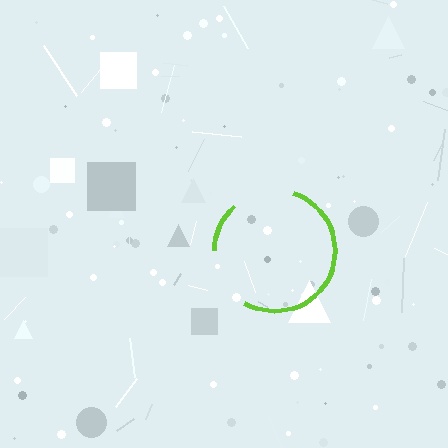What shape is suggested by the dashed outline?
The dashed outline suggests a circle.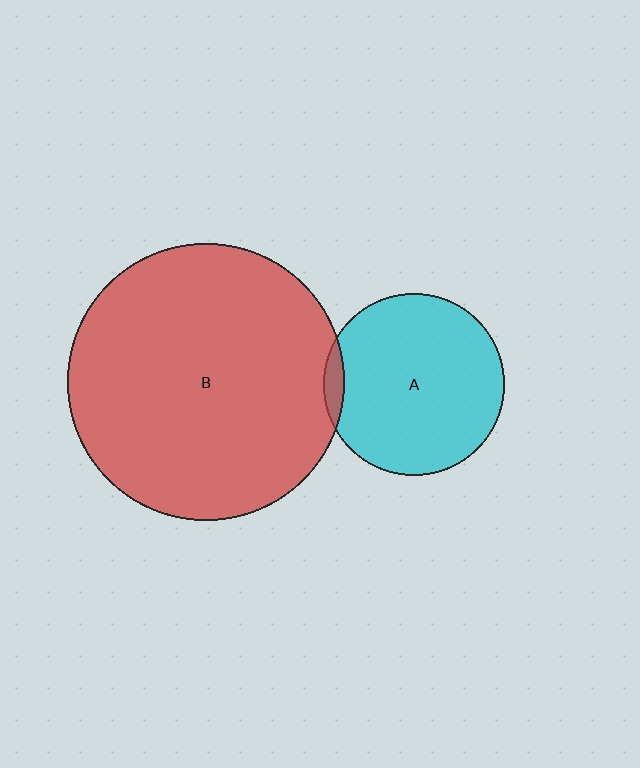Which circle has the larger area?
Circle B (red).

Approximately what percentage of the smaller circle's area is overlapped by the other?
Approximately 5%.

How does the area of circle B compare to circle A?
Approximately 2.3 times.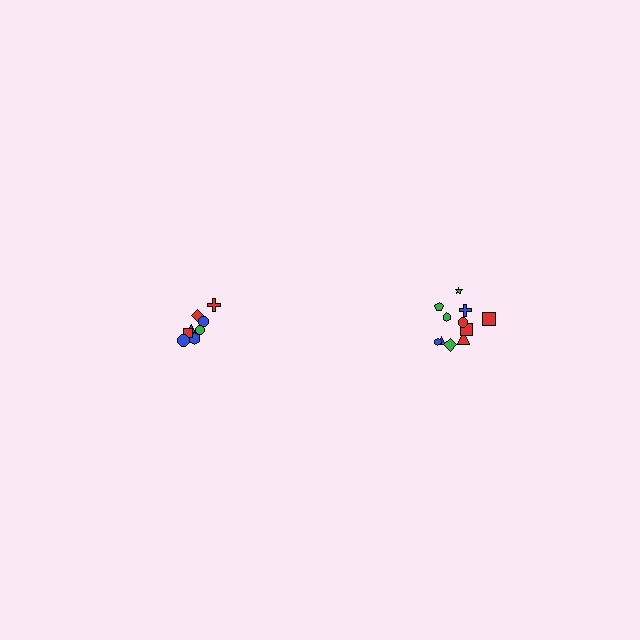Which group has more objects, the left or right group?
The right group.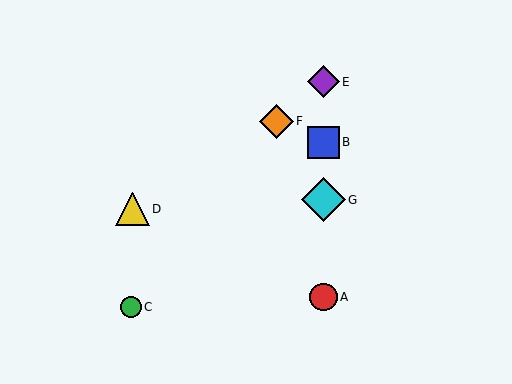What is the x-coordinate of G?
Object G is at x≈323.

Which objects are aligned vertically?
Objects A, B, E, G are aligned vertically.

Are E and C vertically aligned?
No, E is at x≈323 and C is at x≈131.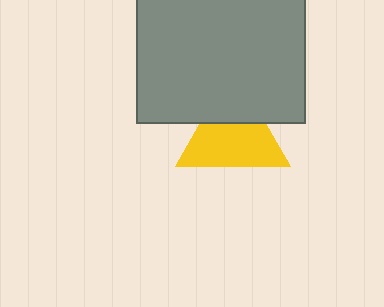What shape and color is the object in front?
The object in front is a gray square.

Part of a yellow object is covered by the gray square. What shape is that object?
It is a triangle.